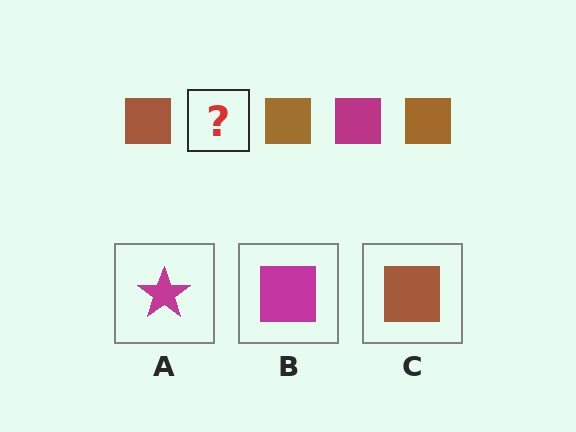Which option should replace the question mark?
Option B.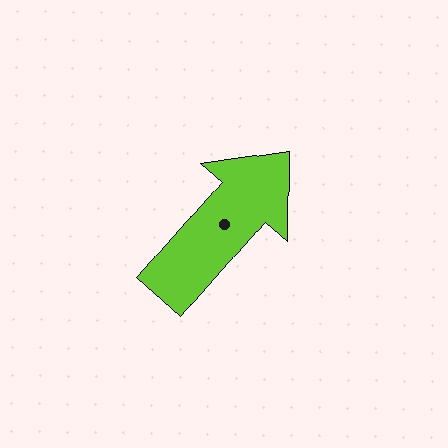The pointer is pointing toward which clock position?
Roughly 1 o'clock.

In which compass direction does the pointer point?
Northeast.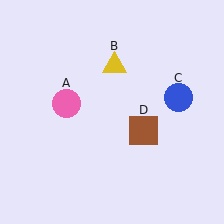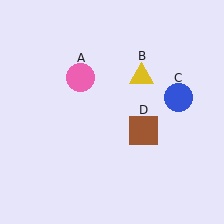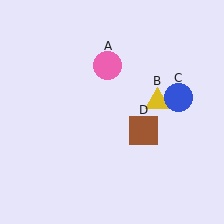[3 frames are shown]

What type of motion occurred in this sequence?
The pink circle (object A), yellow triangle (object B) rotated clockwise around the center of the scene.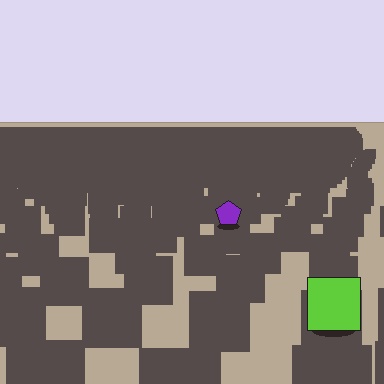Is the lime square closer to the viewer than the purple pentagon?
Yes. The lime square is closer — you can tell from the texture gradient: the ground texture is coarser near it.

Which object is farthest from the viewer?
The purple pentagon is farthest from the viewer. It appears smaller and the ground texture around it is denser.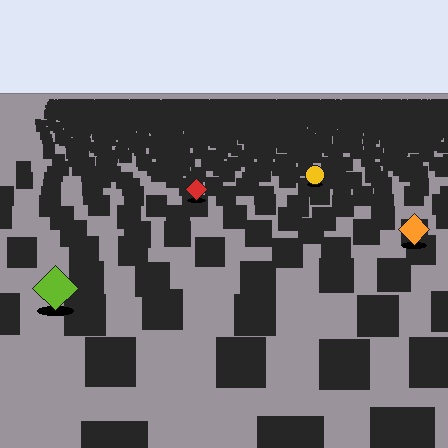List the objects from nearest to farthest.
From nearest to farthest: the lime diamond, the orange diamond, the red diamond, the yellow circle.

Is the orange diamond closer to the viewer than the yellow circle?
Yes. The orange diamond is closer — you can tell from the texture gradient: the ground texture is coarser near it.